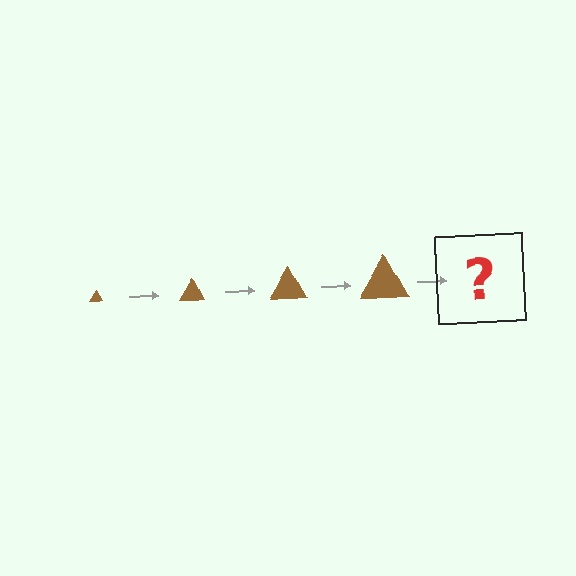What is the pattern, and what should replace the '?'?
The pattern is that the triangle gets progressively larger each step. The '?' should be a brown triangle, larger than the previous one.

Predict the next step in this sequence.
The next step is a brown triangle, larger than the previous one.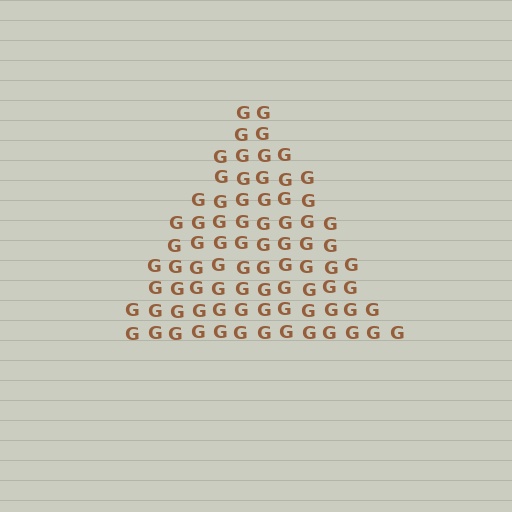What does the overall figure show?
The overall figure shows a triangle.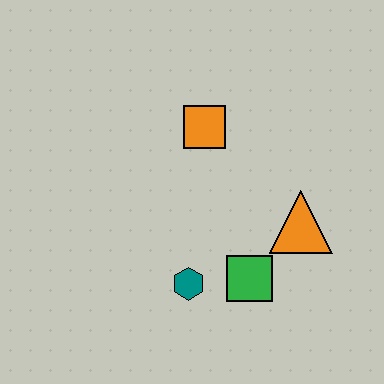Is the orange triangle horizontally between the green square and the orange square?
No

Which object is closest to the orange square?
The orange triangle is closest to the orange square.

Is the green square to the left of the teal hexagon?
No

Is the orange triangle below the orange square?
Yes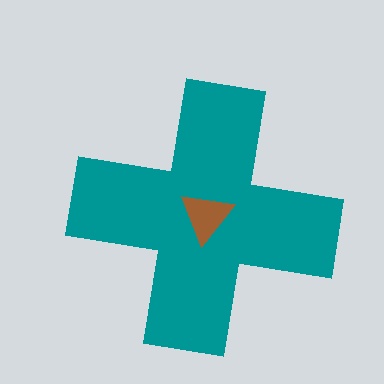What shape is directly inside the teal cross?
The brown triangle.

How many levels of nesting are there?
2.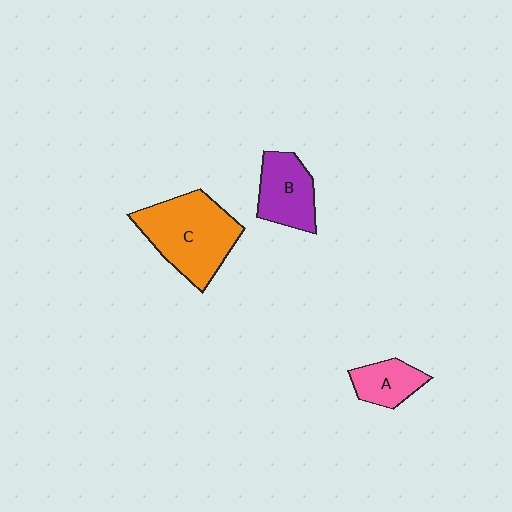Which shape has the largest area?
Shape C (orange).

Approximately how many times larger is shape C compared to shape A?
Approximately 2.3 times.